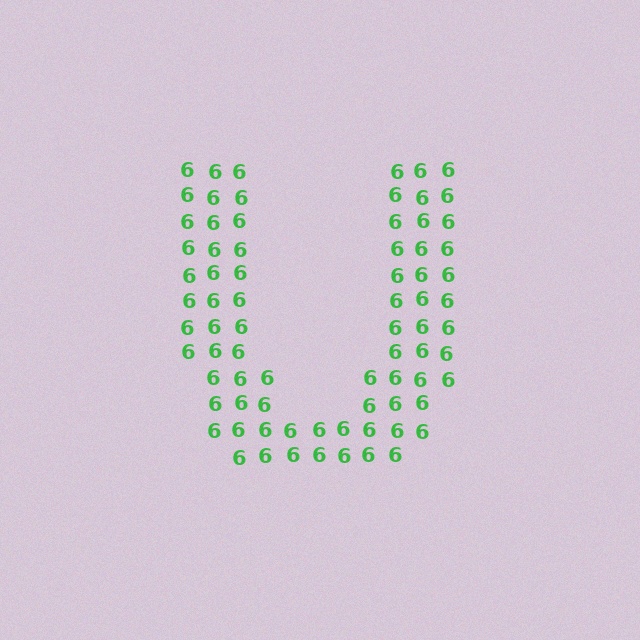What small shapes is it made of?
It is made of small digit 6's.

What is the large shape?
The large shape is the letter U.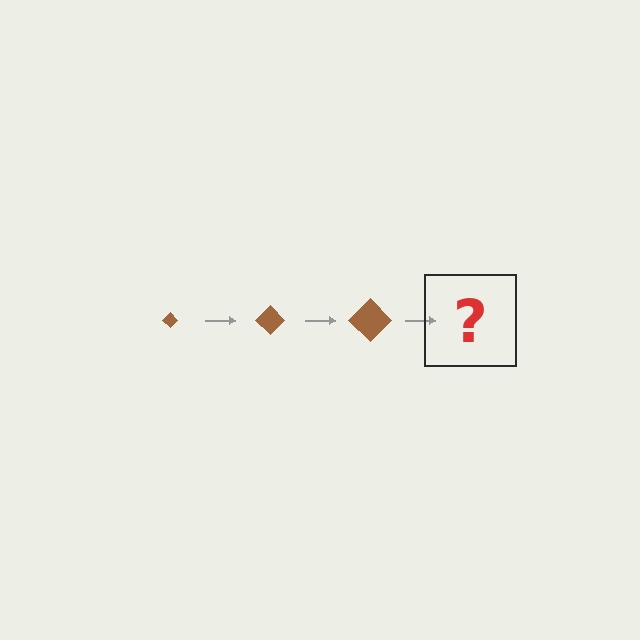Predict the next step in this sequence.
The next step is a brown diamond, larger than the previous one.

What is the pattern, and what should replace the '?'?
The pattern is that the diamond gets progressively larger each step. The '?' should be a brown diamond, larger than the previous one.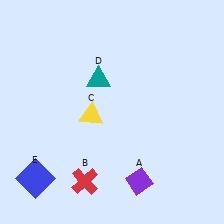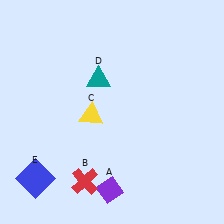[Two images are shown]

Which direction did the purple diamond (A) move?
The purple diamond (A) moved left.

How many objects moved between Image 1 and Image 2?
1 object moved between the two images.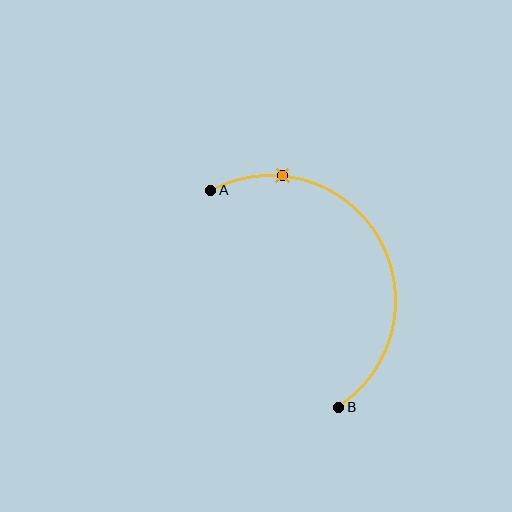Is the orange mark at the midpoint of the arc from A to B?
No. The orange mark lies on the arc but is closer to endpoint A. The arc midpoint would be at the point on the curve equidistant along the arc from both A and B.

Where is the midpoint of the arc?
The arc midpoint is the point on the curve farthest from the straight line joining A and B. It sits to the right of that line.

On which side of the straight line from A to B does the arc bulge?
The arc bulges to the right of the straight line connecting A and B.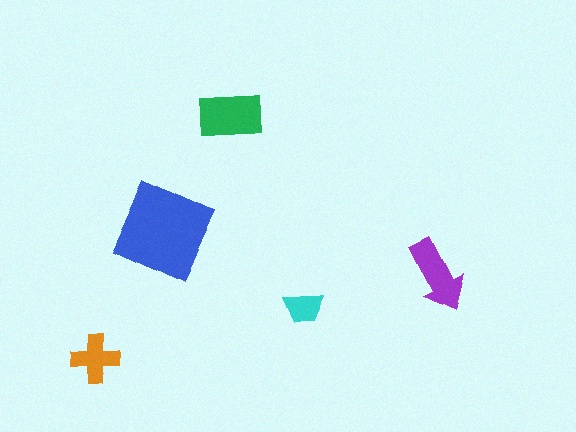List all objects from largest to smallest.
The blue square, the green rectangle, the purple arrow, the orange cross, the cyan trapezoid.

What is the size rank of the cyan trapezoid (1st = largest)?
5th.